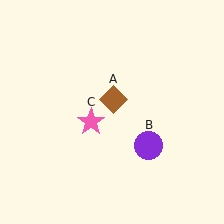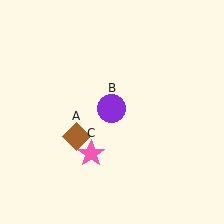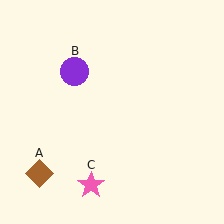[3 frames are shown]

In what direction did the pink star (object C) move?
The pink star (object C) moved down.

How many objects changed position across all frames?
3 objects changed position: brown diamond (object A), purple circle (object B), pink star (object C).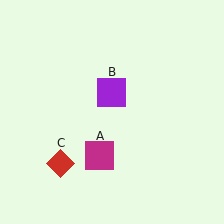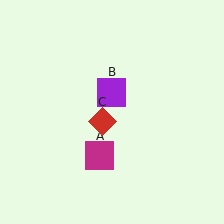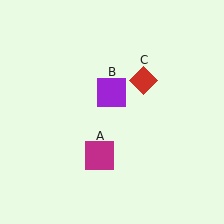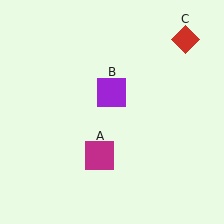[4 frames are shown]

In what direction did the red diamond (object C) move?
The red diamond (object C) moved up and to the right.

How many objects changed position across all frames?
1 object changed position: red diamond (object C).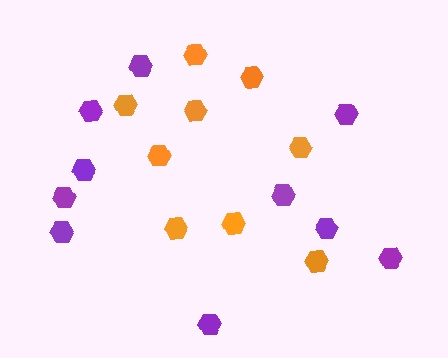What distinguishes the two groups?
There are 2 groups: one group of purple hexagons (10) and one group of orange hexagons (9).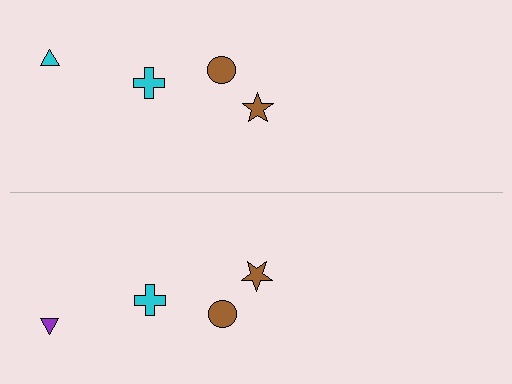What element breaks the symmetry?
The purple triangle on the bottom side breaks the symmetry — its mirror counterpart is cyan.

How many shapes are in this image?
There are 8 shapes in this image.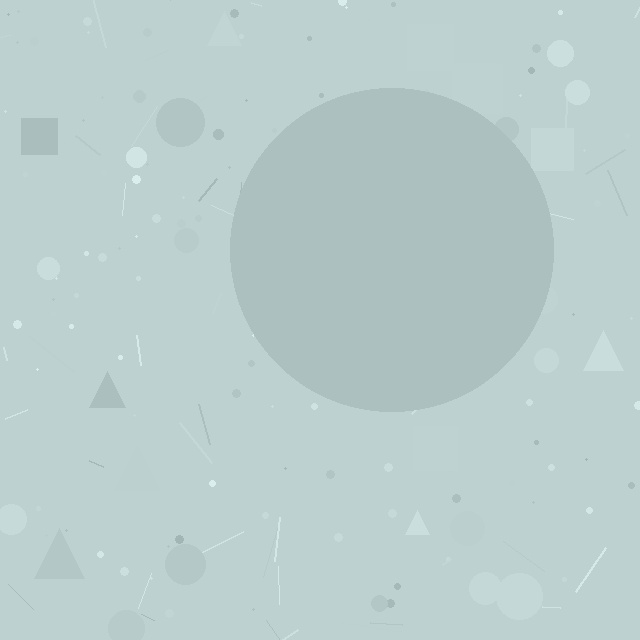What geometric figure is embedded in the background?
A circle is embedded in the background.